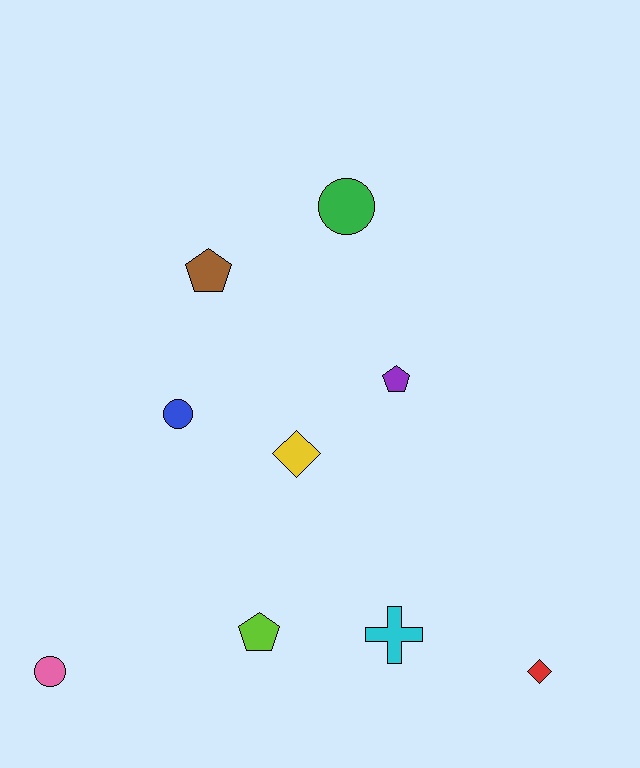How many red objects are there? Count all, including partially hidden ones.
There is 1 red object.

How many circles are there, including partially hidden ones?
There are 3 circles.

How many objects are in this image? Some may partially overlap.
There are 9 objects.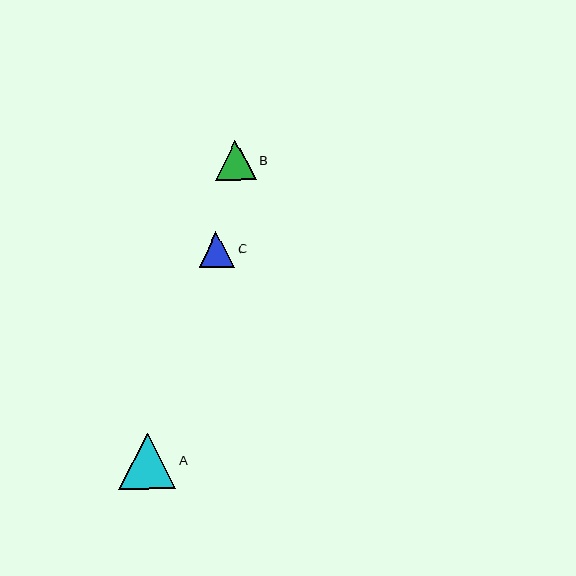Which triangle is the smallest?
Triangle C is the smallest with a size of approximately 36 pixels.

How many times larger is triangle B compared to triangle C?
Triangle B is approximately 1.1 times the size of triangle C.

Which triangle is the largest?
Triangle A is the largest with a size of approximately 57 pixels.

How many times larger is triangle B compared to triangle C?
Triangle B is approximately 1.1 times the size of triangle C.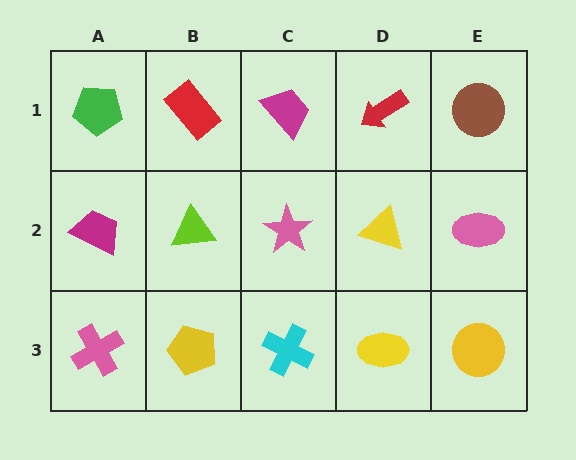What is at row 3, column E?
A yellow circle.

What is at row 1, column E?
A brown circle.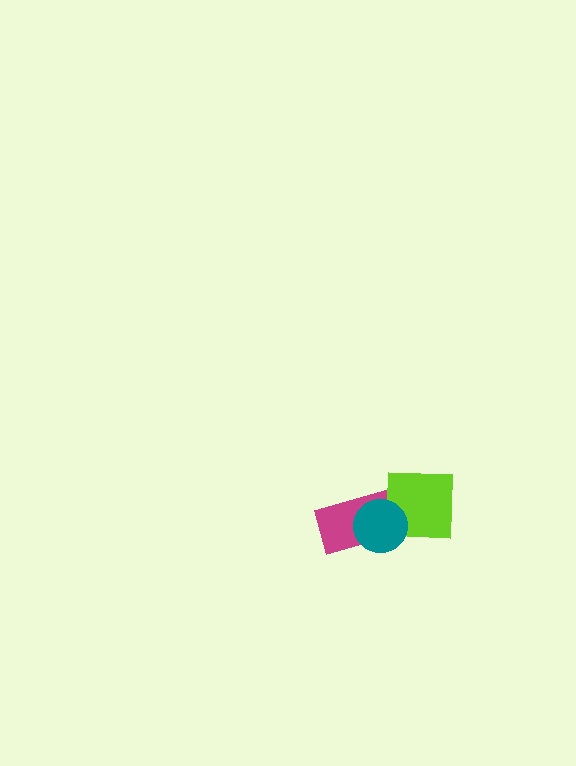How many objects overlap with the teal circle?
2 objects overlap with the teal circle.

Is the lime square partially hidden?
Yes, it is partially covered by another shape.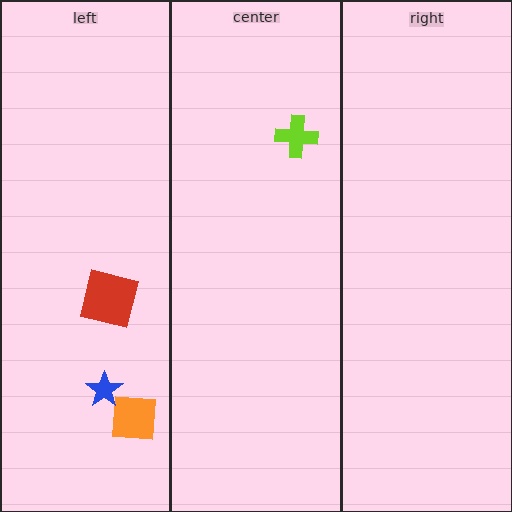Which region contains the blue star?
The left region.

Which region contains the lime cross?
The center region.